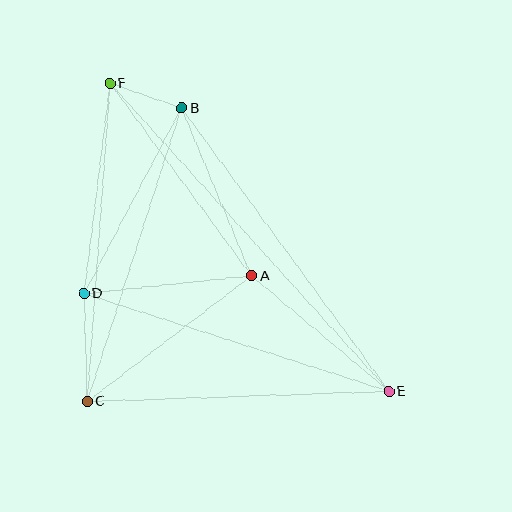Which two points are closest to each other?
Points B and F are closest to each other.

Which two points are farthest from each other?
Points E and F are farthest from each other.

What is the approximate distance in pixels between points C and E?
The distance between C and E is approximately 302 pixels.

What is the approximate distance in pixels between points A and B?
The distance between A and B is approximately 182 pixels.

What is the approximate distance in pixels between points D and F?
The distance between D and F is approximately 212 pixels.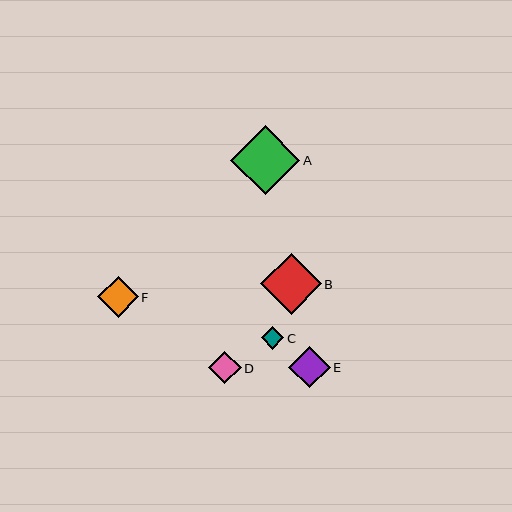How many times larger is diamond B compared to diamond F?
Diamond B is approximately 1.5 times the size of diamond F.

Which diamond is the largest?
Diamond A is the largest with a size of approximately 69 pixels.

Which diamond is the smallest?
Diamond C is the smallest with a size of approximately 22 pixels.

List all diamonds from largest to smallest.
From largest to smallest: A, B, E, F, D, C.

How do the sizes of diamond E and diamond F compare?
Diamond E and diamond F are approximately the same size.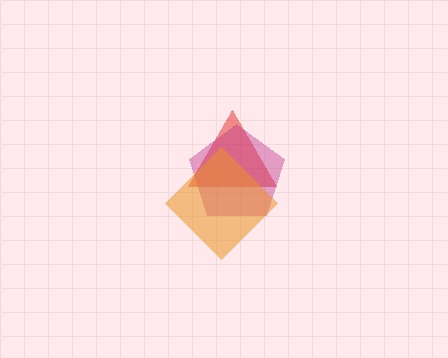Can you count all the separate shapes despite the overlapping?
Yes, there are 3 separate shapes.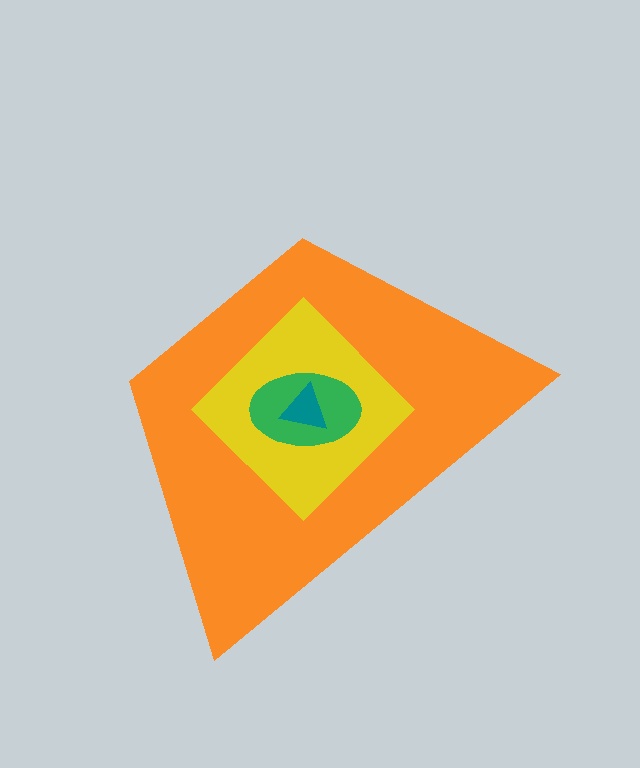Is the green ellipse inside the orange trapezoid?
Yes.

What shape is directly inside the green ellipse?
The teal triangle.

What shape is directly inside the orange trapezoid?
The yellow diamond.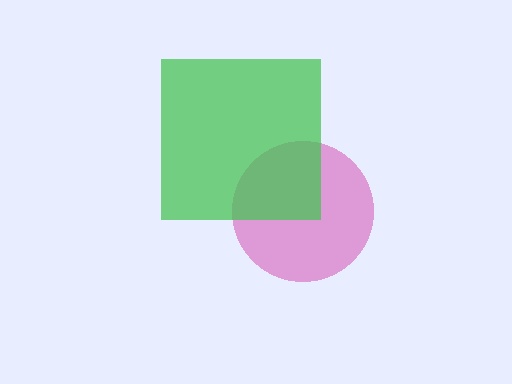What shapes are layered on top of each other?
The layered shapes are: a magenta circle, a green square.